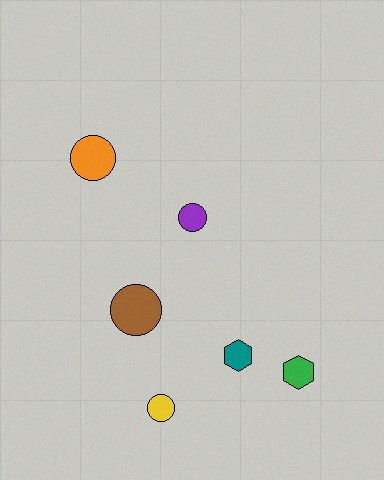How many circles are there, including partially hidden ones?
There are 4 circles.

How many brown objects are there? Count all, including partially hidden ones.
There is 1 brown object.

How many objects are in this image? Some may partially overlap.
There are 6 objects.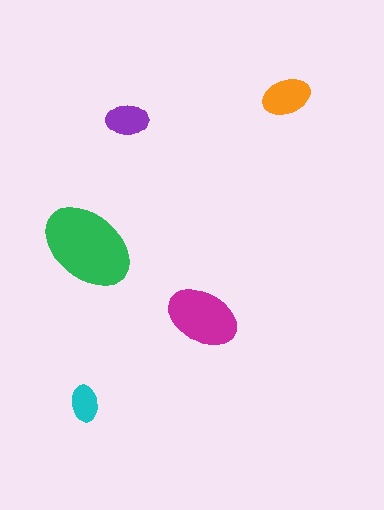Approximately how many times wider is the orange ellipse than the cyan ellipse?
About 1.5 times wider.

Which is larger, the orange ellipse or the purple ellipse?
The orange one.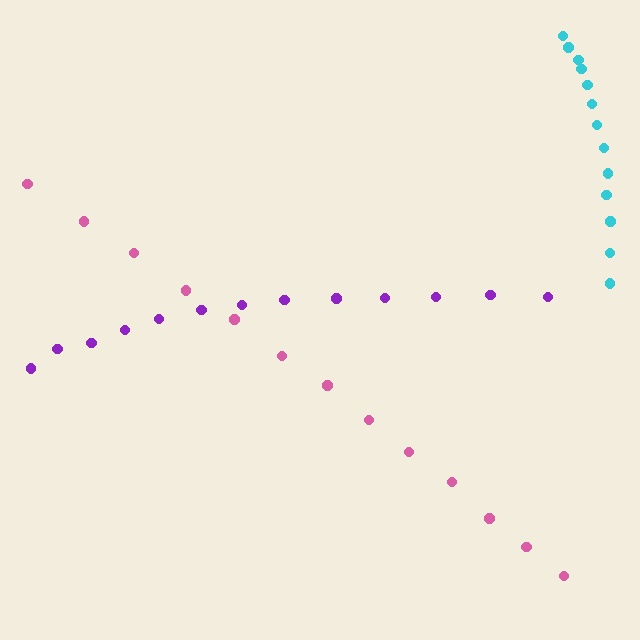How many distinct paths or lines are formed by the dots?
There are 3 distinct paths.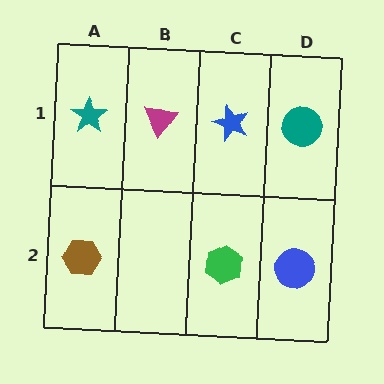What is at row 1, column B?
A magenta triangle.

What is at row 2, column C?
A green hexagon.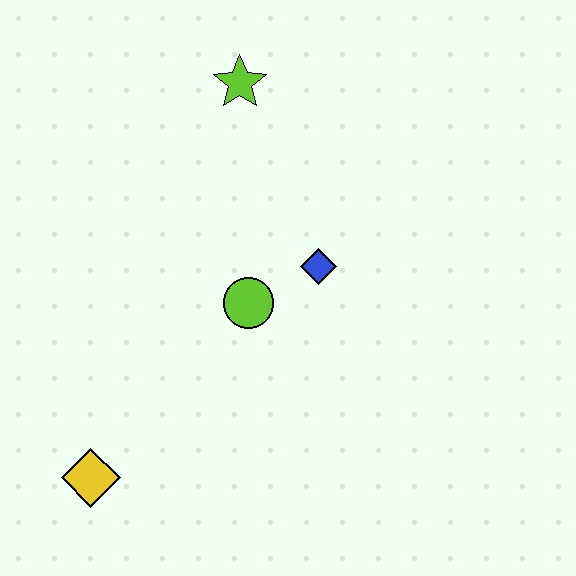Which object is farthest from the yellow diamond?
The lime star is farthest from the yellow diamond.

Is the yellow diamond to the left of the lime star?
Yes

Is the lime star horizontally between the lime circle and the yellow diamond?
Yes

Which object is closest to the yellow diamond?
The lime circle is closest to the yellow diamond.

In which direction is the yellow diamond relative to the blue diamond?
The yellow diamond is to the left of the blue diamond.